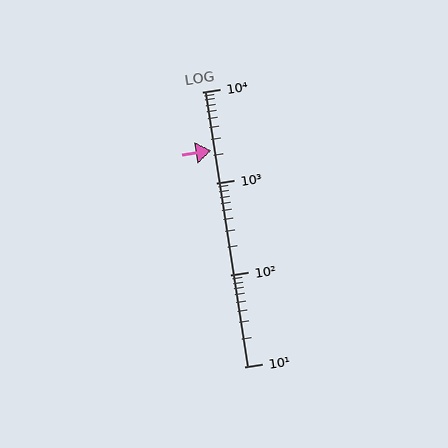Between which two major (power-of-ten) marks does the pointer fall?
The pointer is between 1000 and 10000.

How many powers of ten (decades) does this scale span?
The scale spans 3 decades, from 10 to 10000.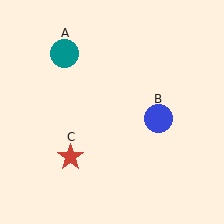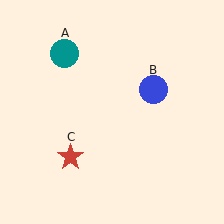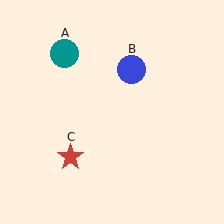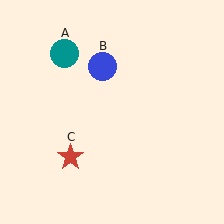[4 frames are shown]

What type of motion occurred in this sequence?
The blue circle (object B) rotated counterclockwise around the center of the scene.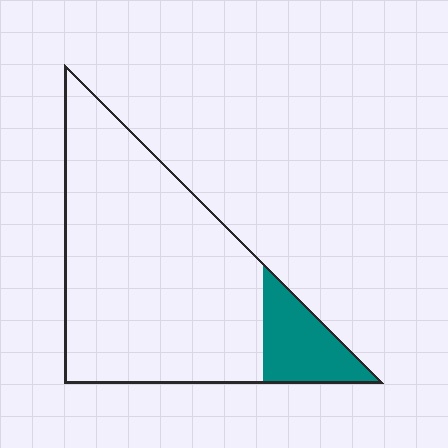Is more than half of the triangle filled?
No.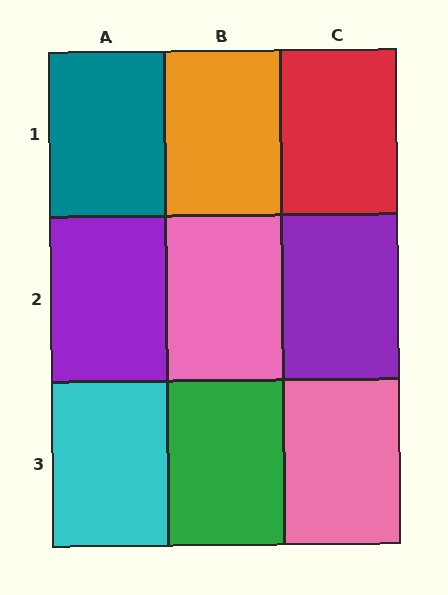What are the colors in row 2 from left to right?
Purple, pink, purple.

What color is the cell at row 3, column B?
Green.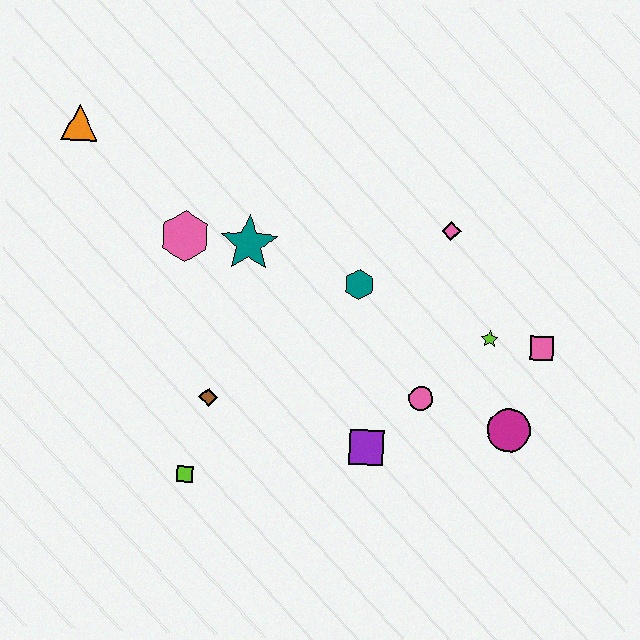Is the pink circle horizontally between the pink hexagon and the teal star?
No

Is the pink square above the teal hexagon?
No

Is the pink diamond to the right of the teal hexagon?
Yes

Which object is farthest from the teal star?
The magenta circle is farthest from the teal star.